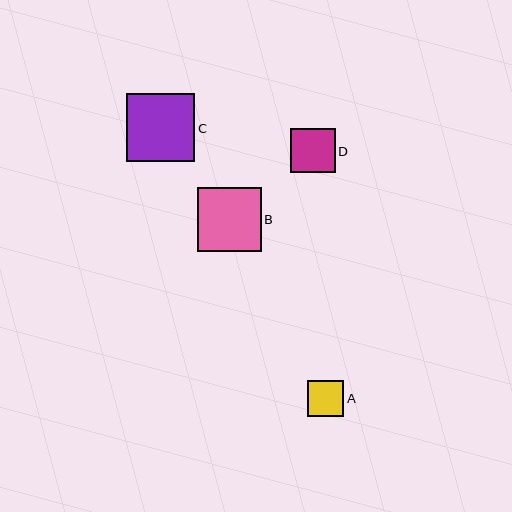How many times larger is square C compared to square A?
Square C is approximately 1.9 times the size of square A.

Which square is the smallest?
Square A is the smallest with a size of approximately 36 pixels.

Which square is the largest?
Square C is the largest with a size of approximately 68 pixels.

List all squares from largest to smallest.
From largest to smallest: C, B, D, A.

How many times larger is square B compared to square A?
Square B is approximately 1.8 times the size of square A.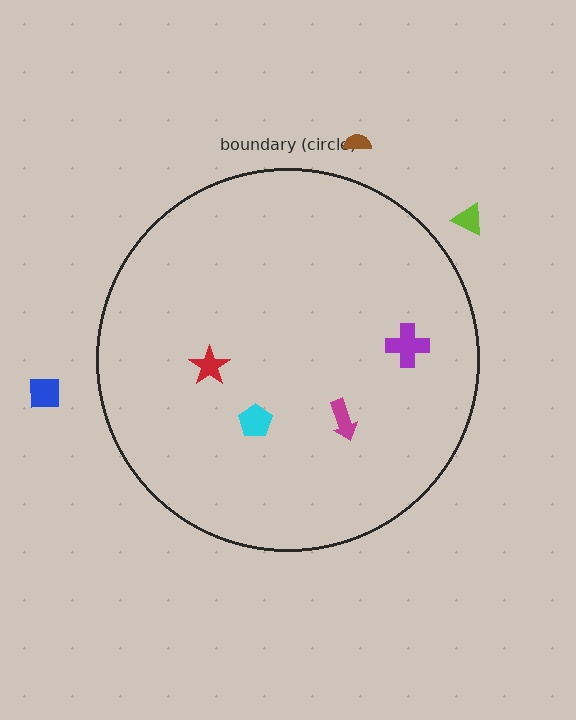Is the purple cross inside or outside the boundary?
Inside.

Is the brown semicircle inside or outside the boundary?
Outside.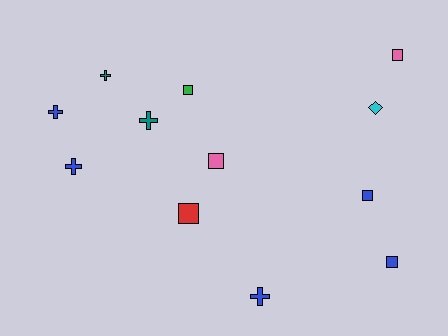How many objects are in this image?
There are 12 objects.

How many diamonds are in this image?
There is 1 diamond.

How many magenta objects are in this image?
There are no magenta objects.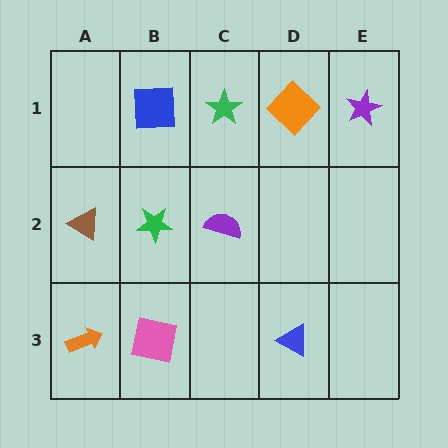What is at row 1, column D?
An orange diamond.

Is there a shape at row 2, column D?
No, that cell is empty.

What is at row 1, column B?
A blue square.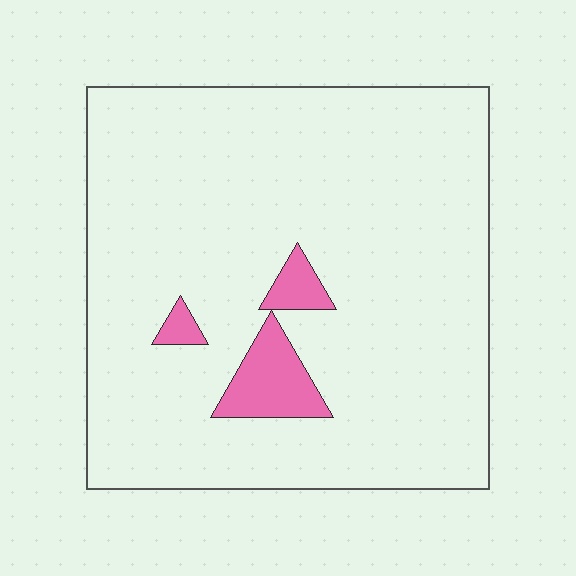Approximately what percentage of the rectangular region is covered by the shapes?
Approximately 5%.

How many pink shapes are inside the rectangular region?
3.